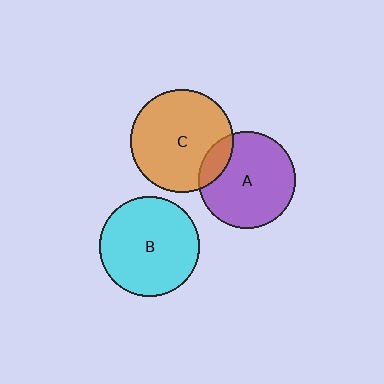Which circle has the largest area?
Circle C (orange).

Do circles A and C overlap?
Yes.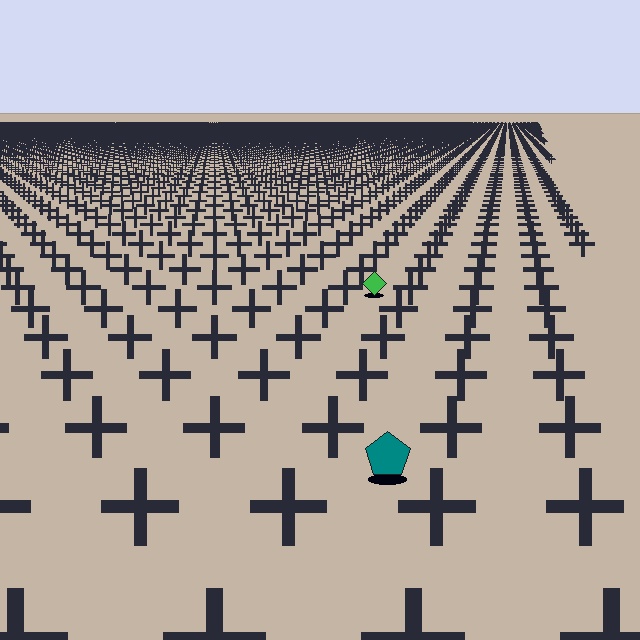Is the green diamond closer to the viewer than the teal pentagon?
No. The teal pentagon is closer — you can tell from the texture gradient: the ground texture is coarser near it.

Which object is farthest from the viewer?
The green diamond is farthest from the viewer. It appears smaller and the ground texture around it is denser.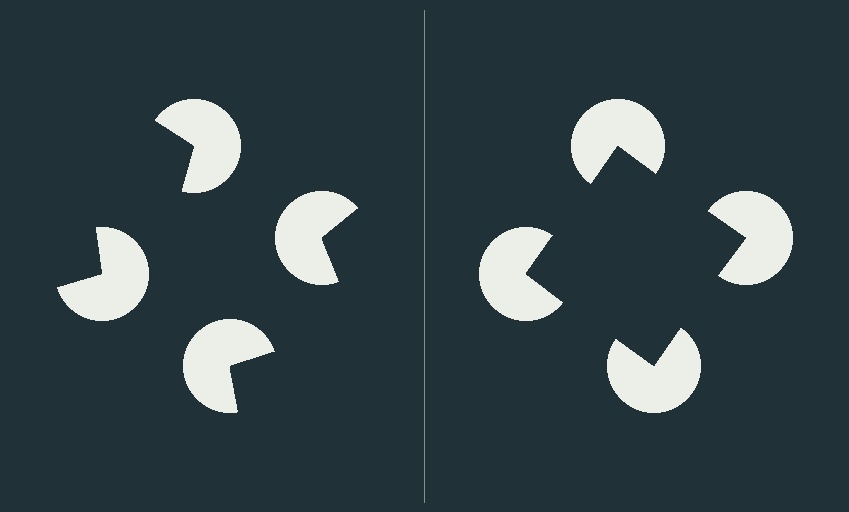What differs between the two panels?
The pac-man discs are positioned identically on both sides; only the wedge orientations differ. On the right they align to a square; on the left they are misaligned.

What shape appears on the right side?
An illusory square.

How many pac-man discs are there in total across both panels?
8 — 4 on each side.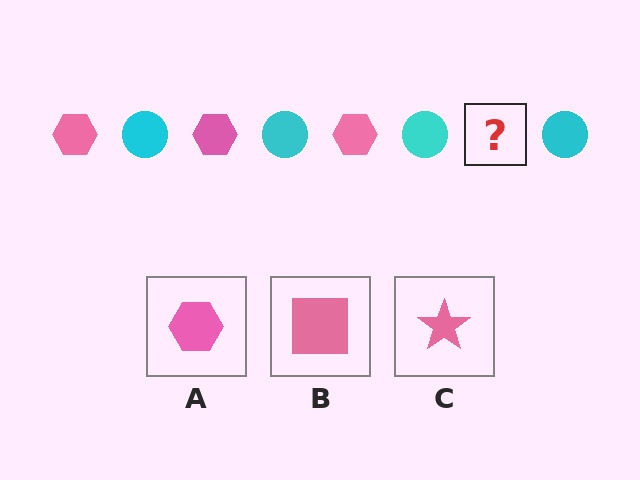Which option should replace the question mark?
Option A.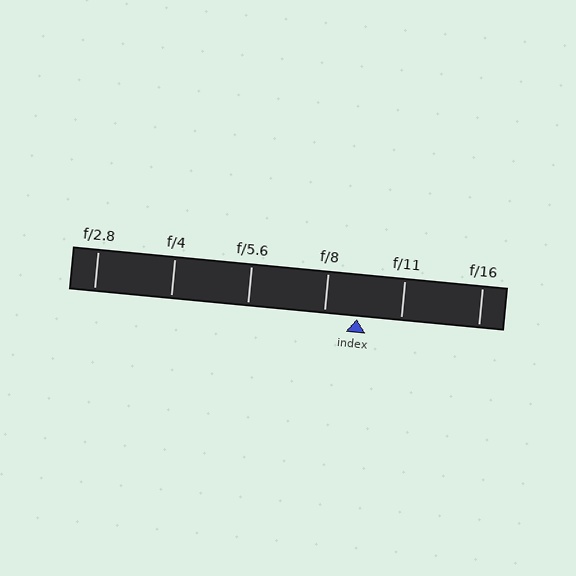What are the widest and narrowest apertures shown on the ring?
The widest aperture shown is f/2.8 and the narrowest is f/16.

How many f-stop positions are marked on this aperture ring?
There are 6 f-stop positions marked.